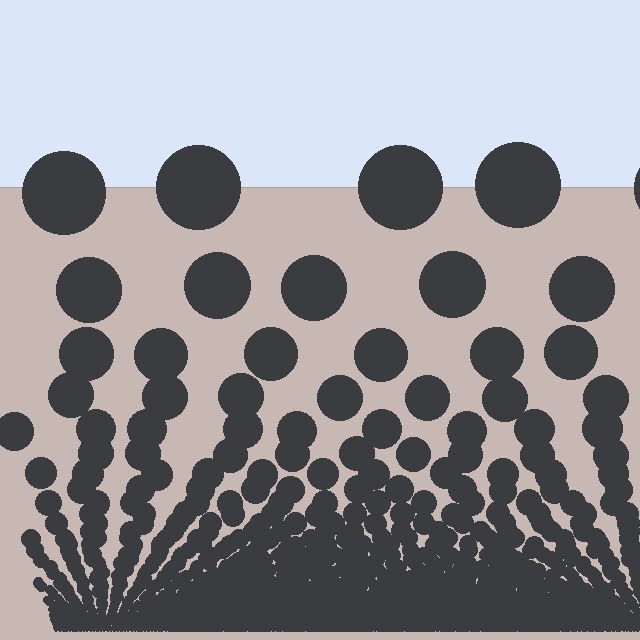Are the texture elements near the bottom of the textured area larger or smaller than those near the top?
Smaller. The gradient is inverted — elements near the bottom are smaller and denser.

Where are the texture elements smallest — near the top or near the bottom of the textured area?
Near the bottom.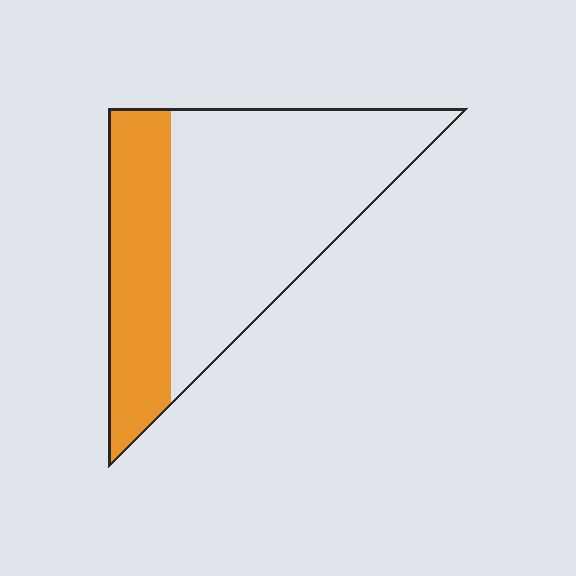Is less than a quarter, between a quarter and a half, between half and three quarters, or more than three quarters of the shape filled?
Between a quarter and a half.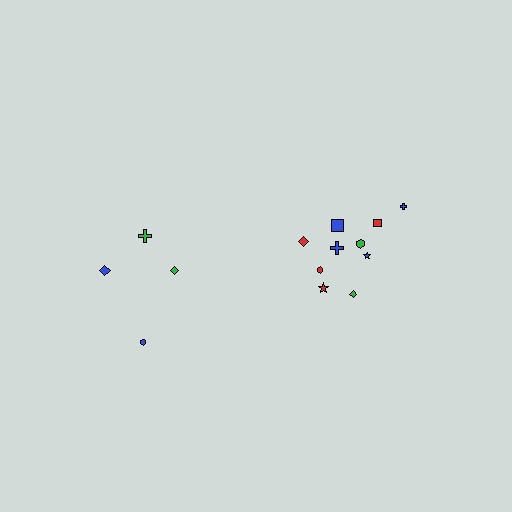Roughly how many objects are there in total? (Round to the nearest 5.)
Roughly 15 objects in total.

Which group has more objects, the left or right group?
The right group.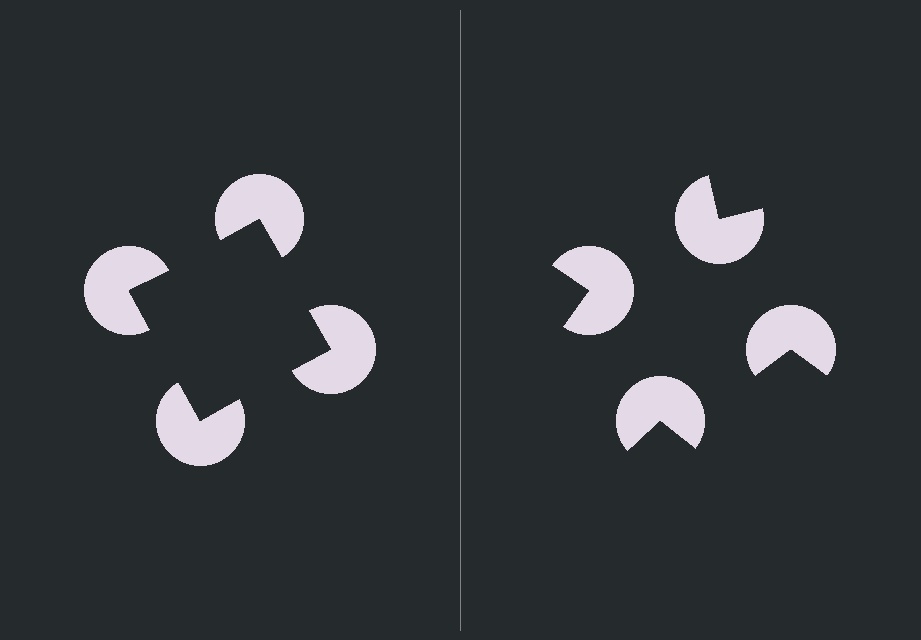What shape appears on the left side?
An illusory square.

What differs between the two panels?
The pac-man discs are positioned identically on both sides; only the wedge orientations differ. On the left they align to a square; on the right they are misaligned.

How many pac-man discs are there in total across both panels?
8 — 4 on each side.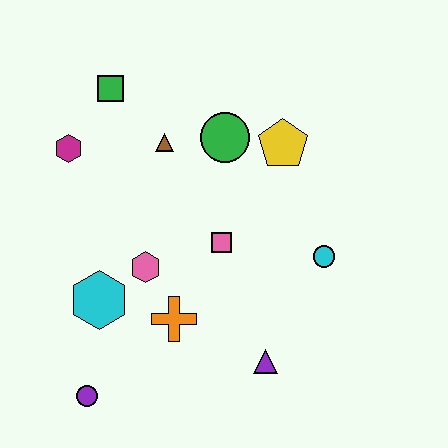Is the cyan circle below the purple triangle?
No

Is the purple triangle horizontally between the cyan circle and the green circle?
Yes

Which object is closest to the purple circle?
The cyan hexagon is closest to the purple circle.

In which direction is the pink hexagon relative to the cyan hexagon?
The pink hexagon is to the right of the cyan hexagon.